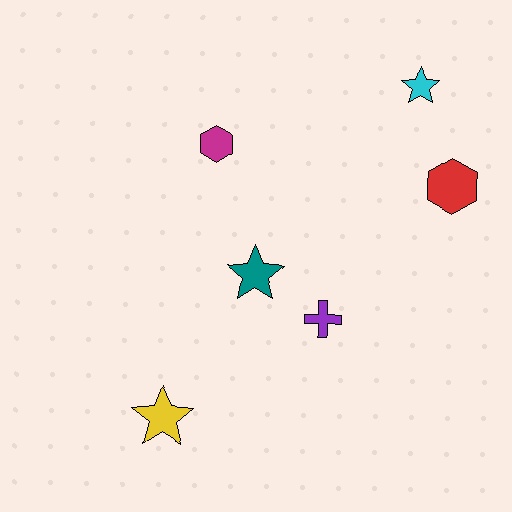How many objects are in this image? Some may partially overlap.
There are 6 objects.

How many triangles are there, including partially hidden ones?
There are no triangles.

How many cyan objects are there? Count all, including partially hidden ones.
There is 1 cyan object.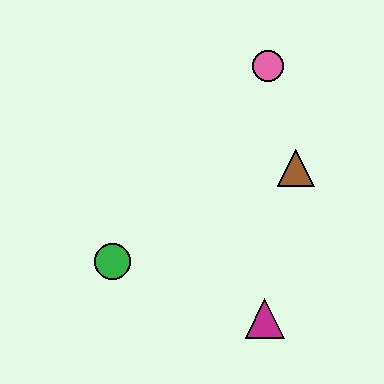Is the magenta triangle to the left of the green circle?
No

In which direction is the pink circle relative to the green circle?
The pink circle is above the green circle.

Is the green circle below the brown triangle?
Yes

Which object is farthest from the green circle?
The pink circle is farthest from the green circle.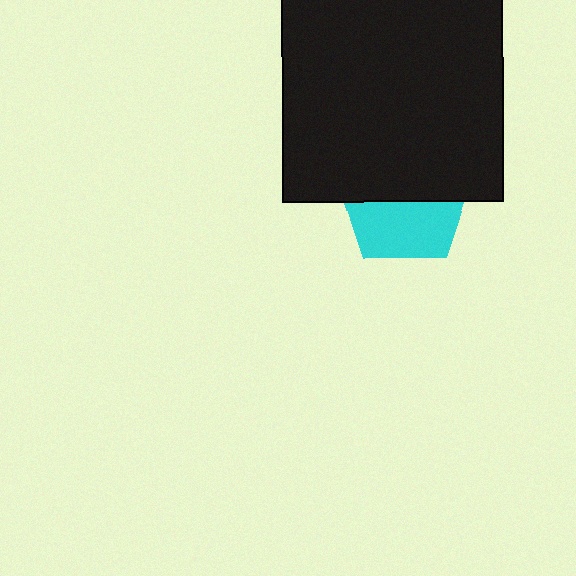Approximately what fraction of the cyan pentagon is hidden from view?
Roughly 53% of the cyan pentagon is hidden behind the black rectangle.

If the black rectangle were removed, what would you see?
You would see the complete cyan pentagon.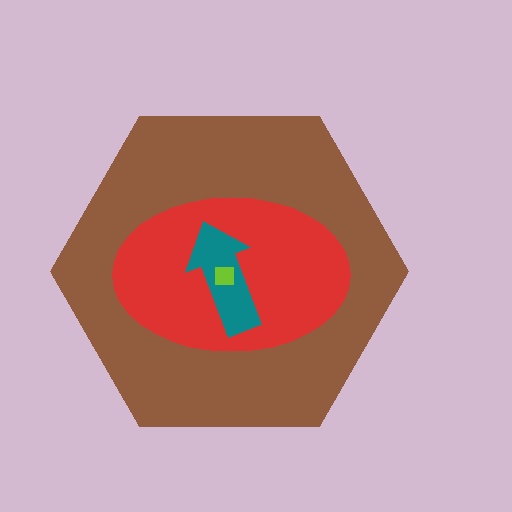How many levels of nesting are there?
4.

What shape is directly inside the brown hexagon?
The red ellipse.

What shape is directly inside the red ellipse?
The teal arrow.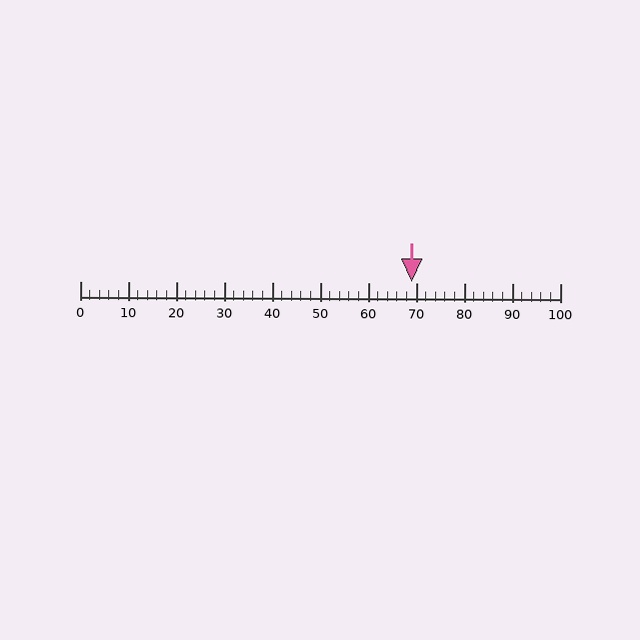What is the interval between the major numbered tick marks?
The major tick marks are spaced 10 units apart.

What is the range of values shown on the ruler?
The ruler shows values from 0 to 100.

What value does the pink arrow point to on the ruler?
The pink arrow points to approximately 69.